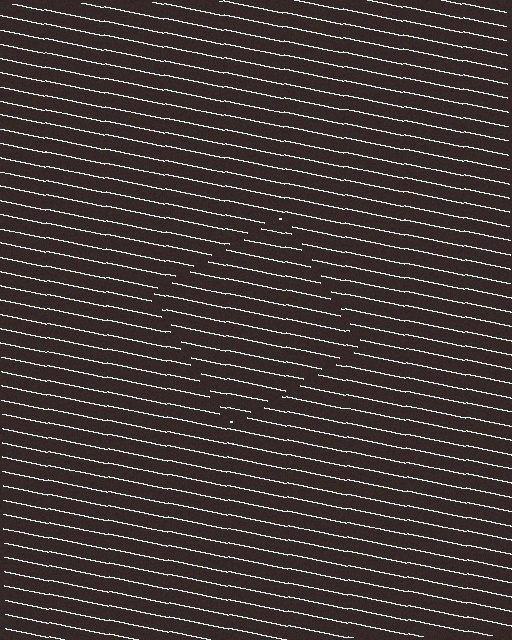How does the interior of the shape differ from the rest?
The interior of the shape contains the same grating, shifted by half a period — the contour is defined by the phase discontinuity where line-ends from the inner and outer gratings abut.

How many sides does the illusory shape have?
4 sides — the line-ends trace a square.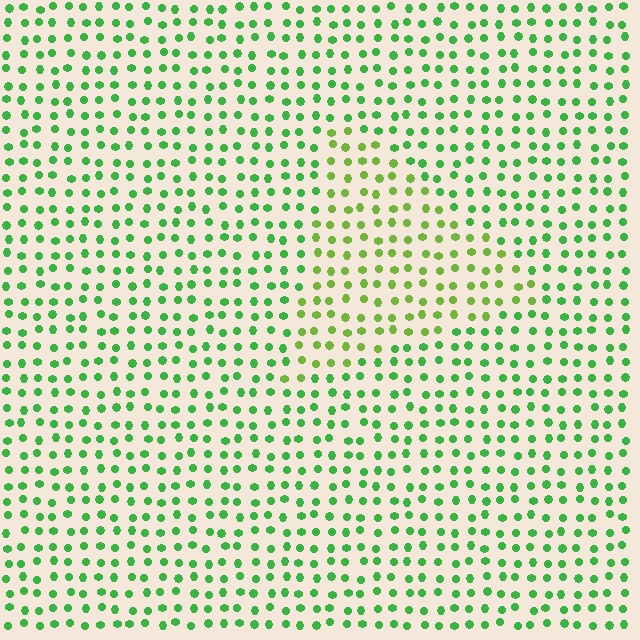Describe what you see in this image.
The image is filled with small green elements in a uniform arrangement. A triangle-shaped region is visible where the elements are tinted to a slightly different hue, forming a subtle color boundary.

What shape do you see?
I see a triangle.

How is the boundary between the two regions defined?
The boundary is defined purely by a slight shift in hue (about 31 degrees). Spacing, size, and orientation are identical on both sides.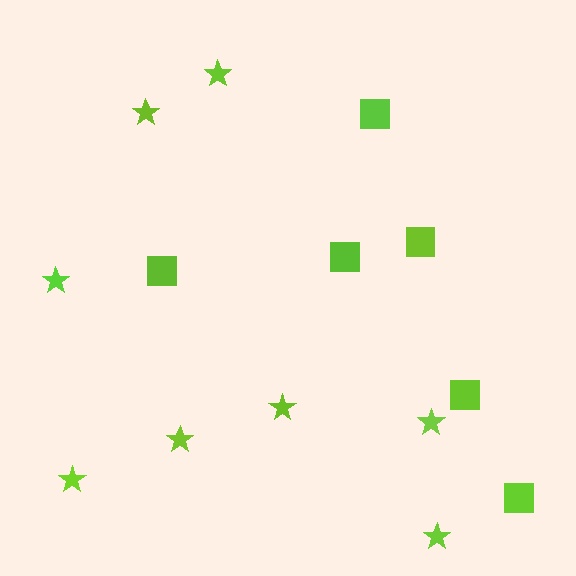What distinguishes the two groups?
There are 2 groups: one group of stars (8) and one group of squares (6).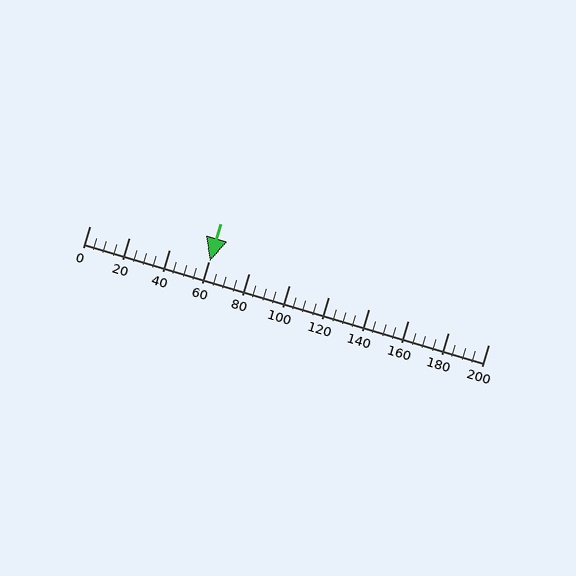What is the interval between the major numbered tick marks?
The major tick marks are spaced 20 units apart.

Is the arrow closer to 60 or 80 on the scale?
The arrow is closer to 60.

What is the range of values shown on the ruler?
The ruler shows values from 0 to 200.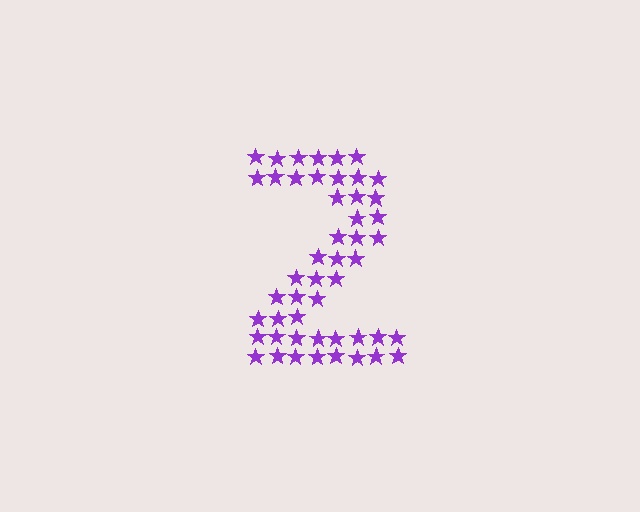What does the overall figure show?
The overall figure shows the digit 2.